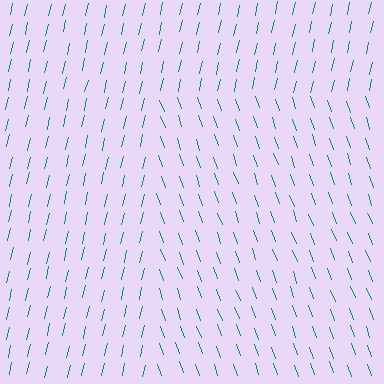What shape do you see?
I see a rectangle.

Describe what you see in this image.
The image is filled with small teal line segments. A rectangle region in the image has lines oriented differently from the surrounding lines, creating a visible texture boundary.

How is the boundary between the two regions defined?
The boundary is defined purely by a change in line orientation (approximately 33 degrees difference). All lines are the same color and thickness.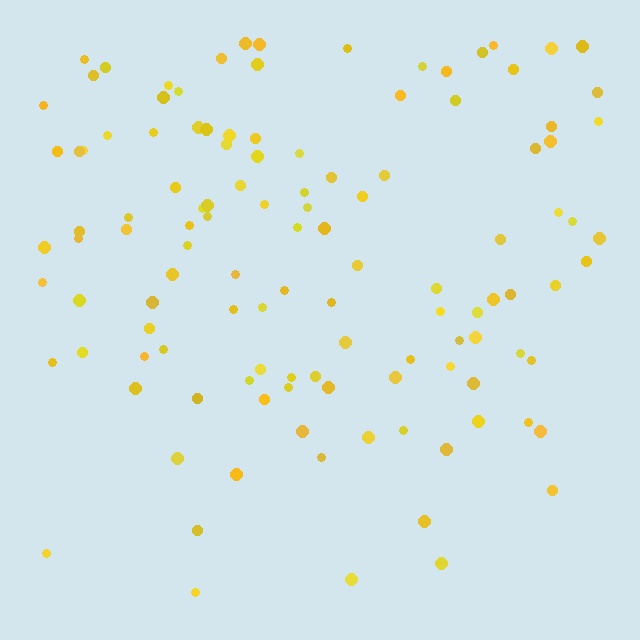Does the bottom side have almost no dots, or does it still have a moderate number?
Still a moderate number, just noticeably fewer than the top.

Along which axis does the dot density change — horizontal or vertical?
Vertical.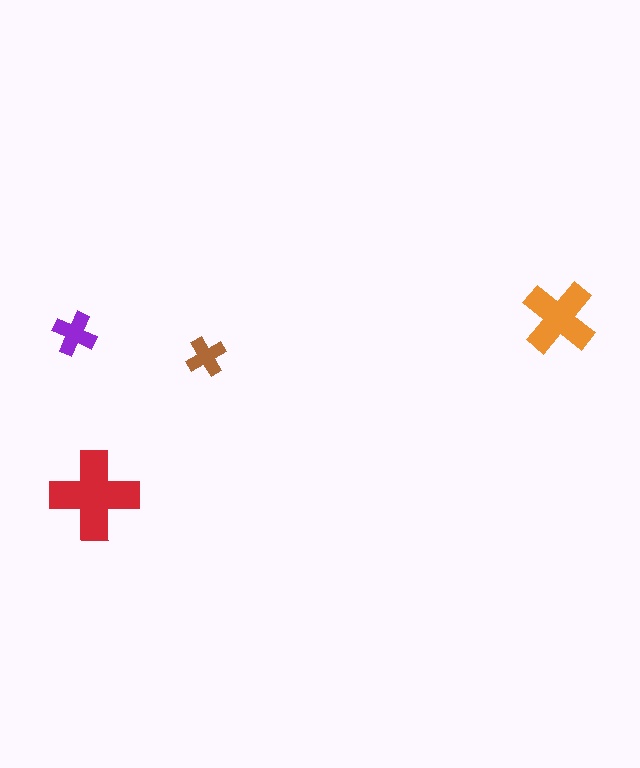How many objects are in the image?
There are 4 objects in the image.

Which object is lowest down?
The red cross is bottommost.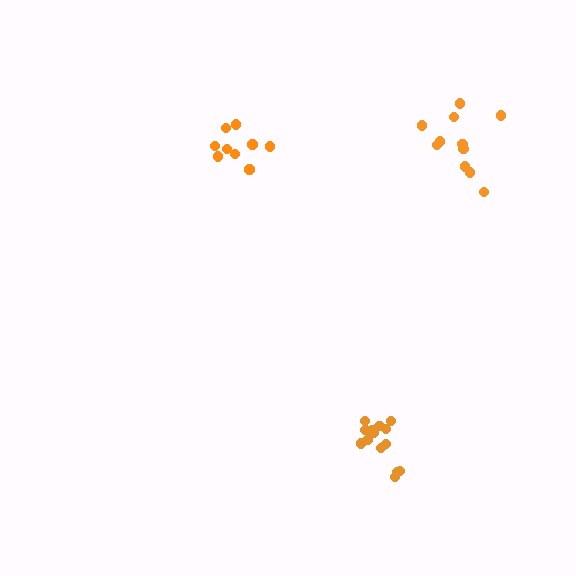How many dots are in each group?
Group 1: 11 dots, Group 2: 9 dots, Group 3: 15 dots (35 total).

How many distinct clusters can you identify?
There are 3 distinct clusters.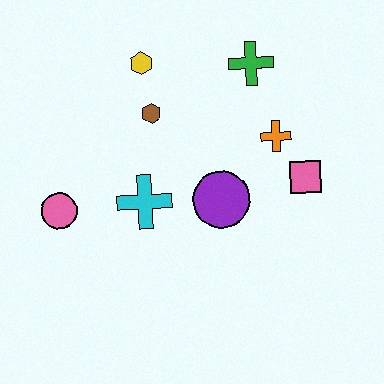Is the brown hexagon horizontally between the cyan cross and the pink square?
Yes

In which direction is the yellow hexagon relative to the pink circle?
The yellow hexagon is above the pink circle.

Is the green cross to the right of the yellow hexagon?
Yes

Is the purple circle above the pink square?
No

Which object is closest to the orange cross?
The pink square is closest to the orange cross.